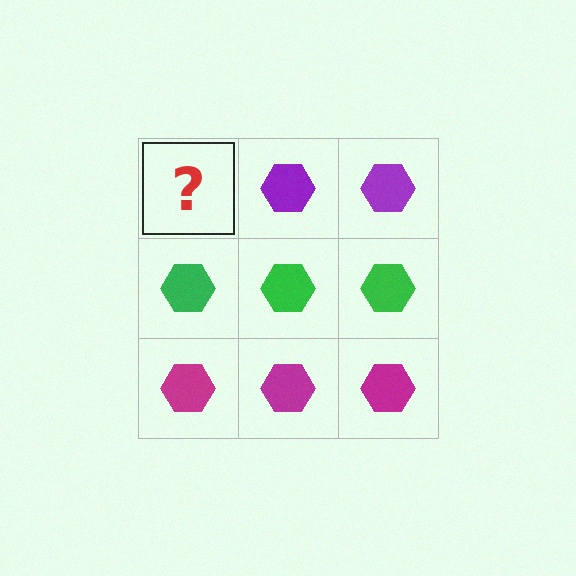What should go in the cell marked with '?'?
The missing cell should contain a purple hexagon.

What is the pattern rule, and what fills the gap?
The rule is that each row has a consistent color. The gap should be filled with a purple hexagon.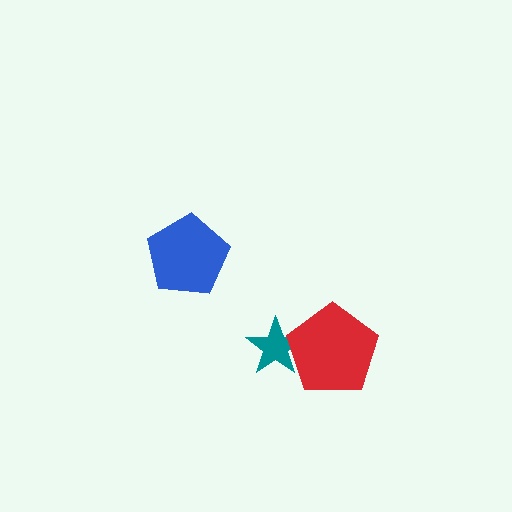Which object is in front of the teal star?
The red pentagon is in front of the teal star.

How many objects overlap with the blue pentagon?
0 objects overlap with the blue pentagon.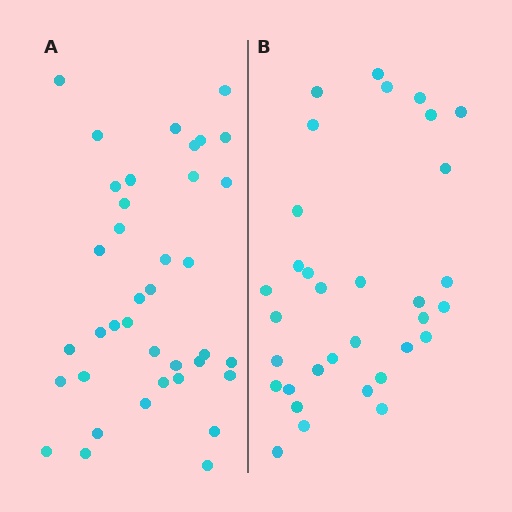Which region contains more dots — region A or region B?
Region A (the left region) has more dots.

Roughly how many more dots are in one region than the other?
Region A has about 5 more dots than region B.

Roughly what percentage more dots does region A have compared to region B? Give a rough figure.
About 15% more.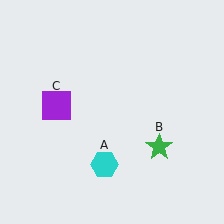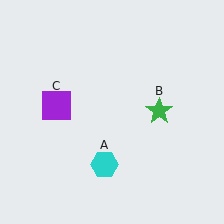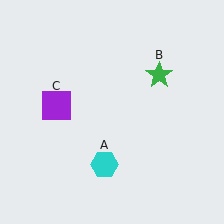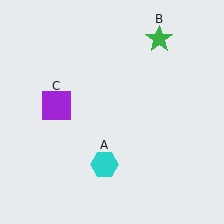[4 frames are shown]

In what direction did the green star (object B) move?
The green star (object B) moved up.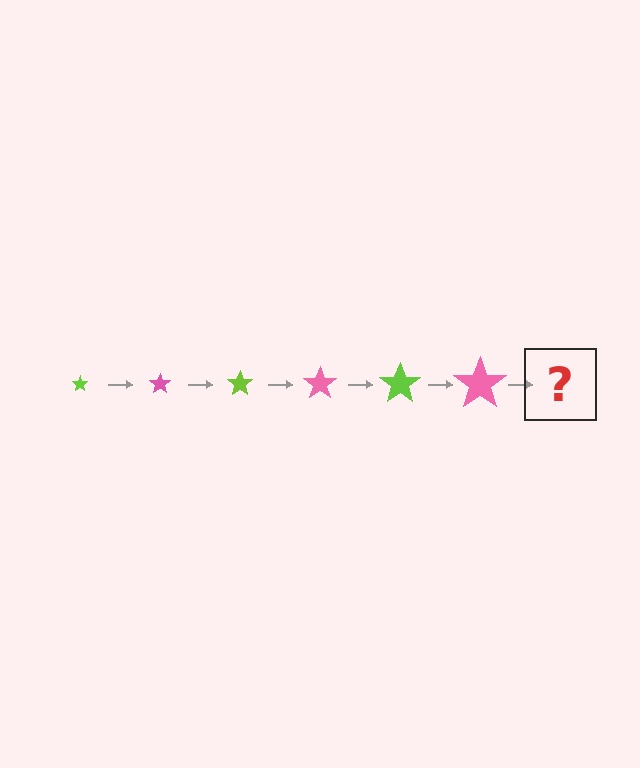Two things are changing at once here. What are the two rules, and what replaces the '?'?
The two rules are that the star grows larger each step and the color cycles through lime and pink. The '?' should be a lime star, larger than the previous one.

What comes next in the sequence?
The next element should be a lime star, larger than the previous one.